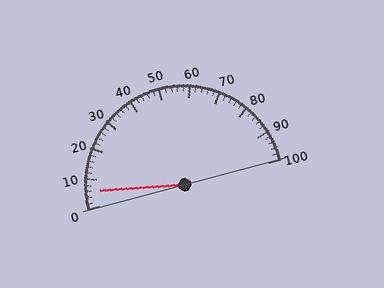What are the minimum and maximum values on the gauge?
The gauge ranges from 0 to 100.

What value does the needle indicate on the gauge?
The needle indicates approximately 6.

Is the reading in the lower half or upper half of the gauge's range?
The reading is in the lower half of the range (0 to 100).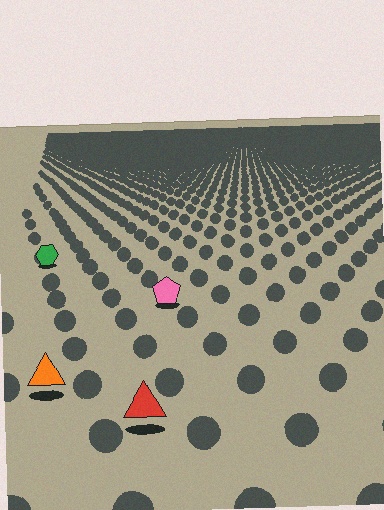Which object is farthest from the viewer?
The green hexagon is farthest from the viewer. It appears smaller and the ground texture around it is denser.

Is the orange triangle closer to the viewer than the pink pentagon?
Yes. The orange triangle is closer — you can tell from the texture gradient: the ground texture is coarser near it.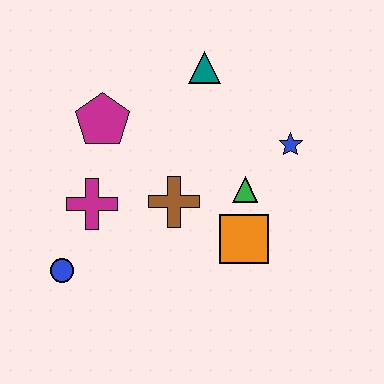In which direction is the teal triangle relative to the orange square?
The teal triangle is above the orange square.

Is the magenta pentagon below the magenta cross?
No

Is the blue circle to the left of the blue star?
Yes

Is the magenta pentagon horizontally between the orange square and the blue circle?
Yes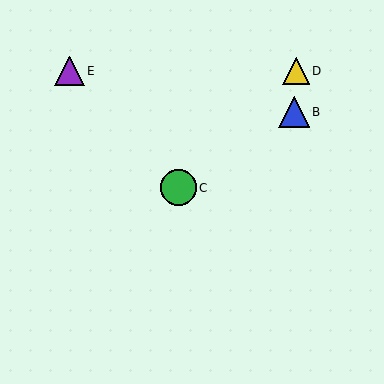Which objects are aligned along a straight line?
Objects A, C, E are aligned along a straight line.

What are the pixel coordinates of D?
Object D is at (296, 71).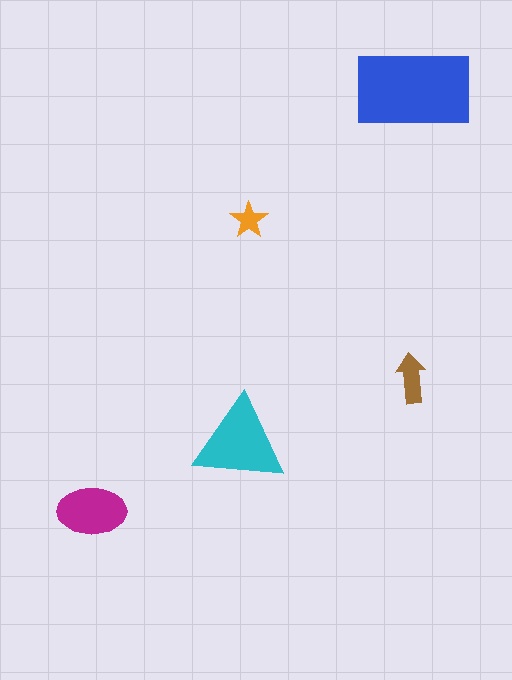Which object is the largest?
The blue rectangle.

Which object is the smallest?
The orange star.